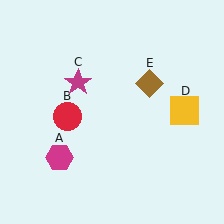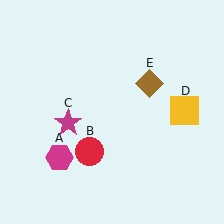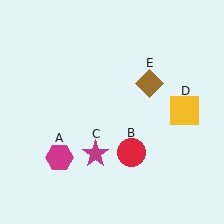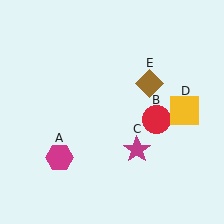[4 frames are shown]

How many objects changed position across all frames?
2 objects changed position: red circle (object B), magenta star (object C).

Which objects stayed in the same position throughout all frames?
Magenta hexagon (object A) and yellow square (object D) and brown diamond (object E) remained stationary.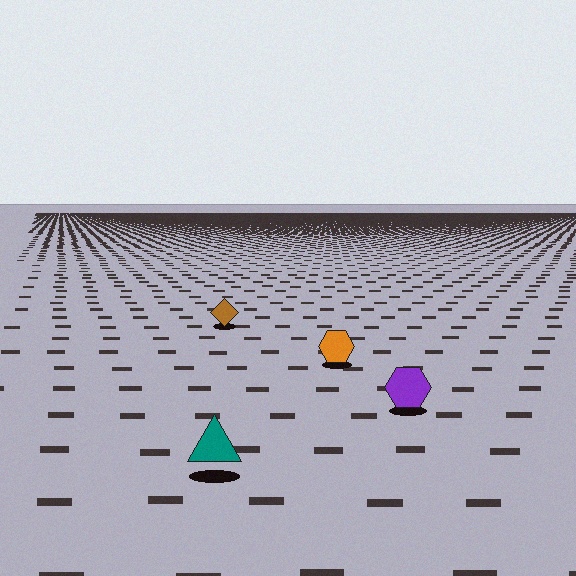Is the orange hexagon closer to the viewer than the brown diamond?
Yes. The orange hexagon is closer — you can tell from the texture gradient: the ground texture is coarser near it.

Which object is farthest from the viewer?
The brown diamond is farthest from the viewer. It appears smaller and the ground texture around it is denser.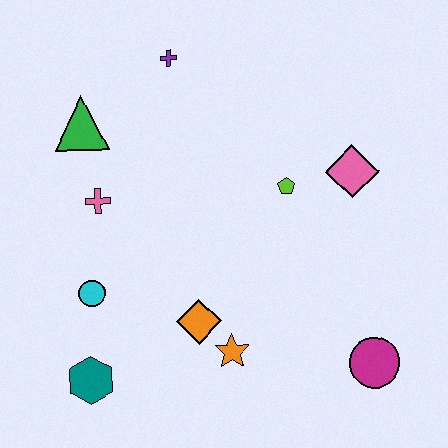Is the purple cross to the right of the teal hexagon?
Yes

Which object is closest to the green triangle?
The pink cross is closest to the green triangle.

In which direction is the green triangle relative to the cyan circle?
The green triangle is above the cyan circle.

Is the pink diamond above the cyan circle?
Yes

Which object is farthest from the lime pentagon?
The teal hexagon is farthest from the lime pentagon.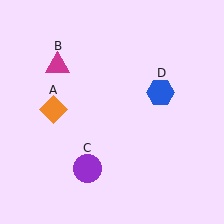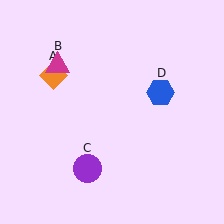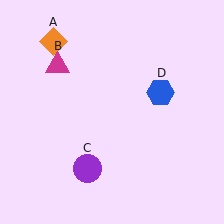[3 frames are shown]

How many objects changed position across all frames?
1 object changed position: orange diamond (object A).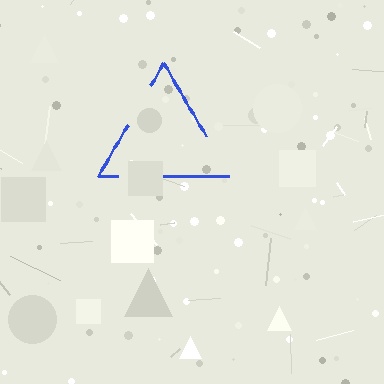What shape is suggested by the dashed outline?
The dashed outline suggests a triangle.